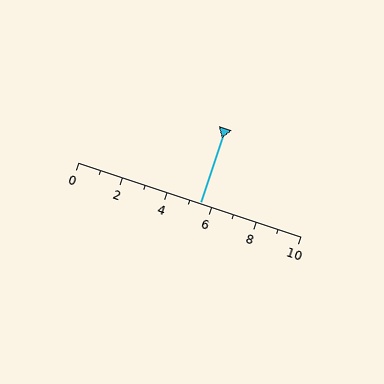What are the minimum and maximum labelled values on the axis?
The axis runs from 0 to 10.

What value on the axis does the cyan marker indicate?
The marker indicates approximately 5.5.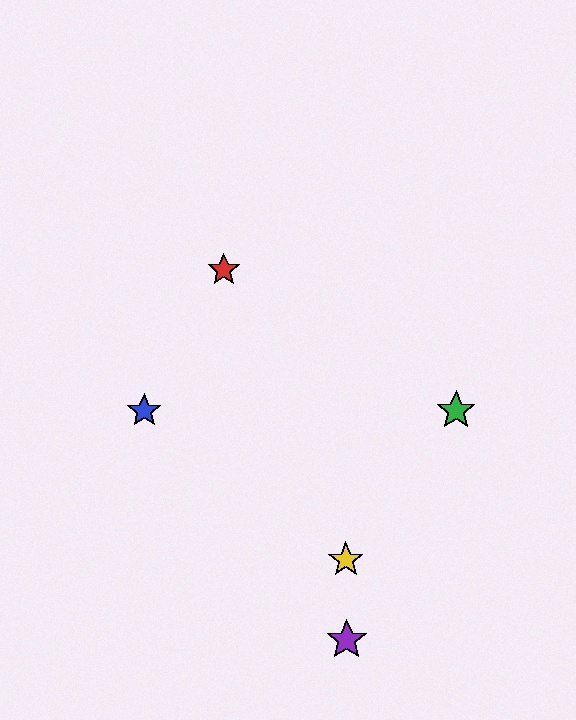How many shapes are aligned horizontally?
2 shapes (the blue star, the green star) are aligned horizontally.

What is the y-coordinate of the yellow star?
The yellow star is at y≈560.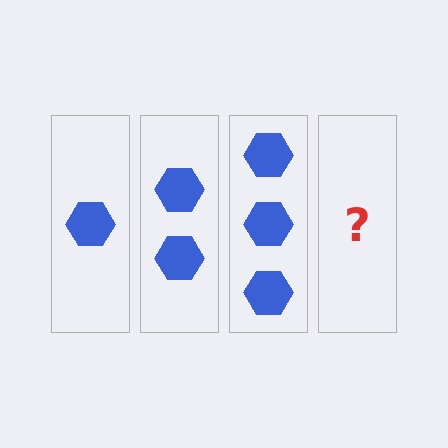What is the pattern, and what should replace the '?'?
The pattern is that each step adds one more hexagon. The '?' should be 4 hexagons.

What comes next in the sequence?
The next element should be 4 hexagons.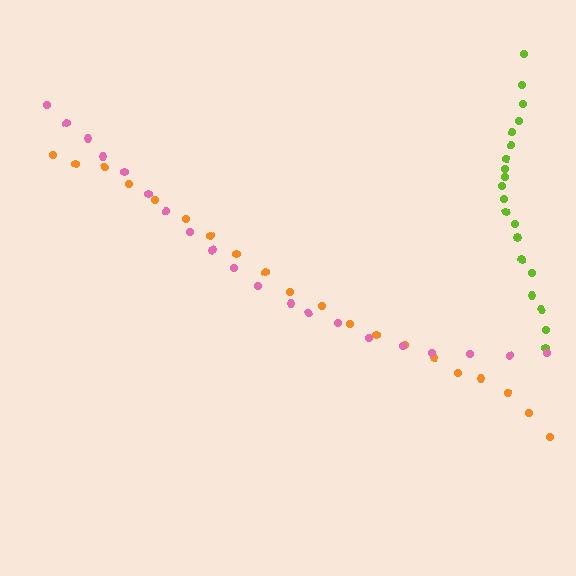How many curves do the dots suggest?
There are 3 distinct paths.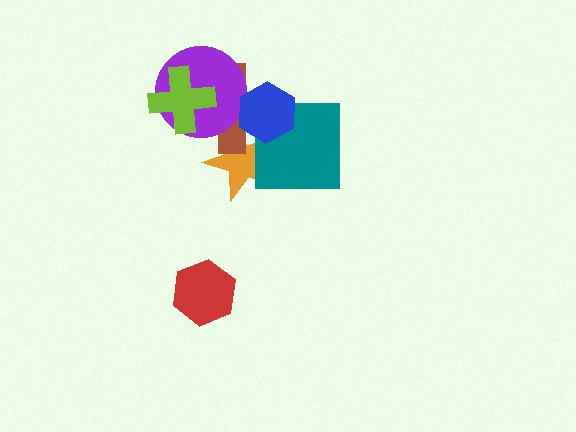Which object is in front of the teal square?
The blue hexagon is in front of the teal square.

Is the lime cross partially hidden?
No, no other shape covers it.